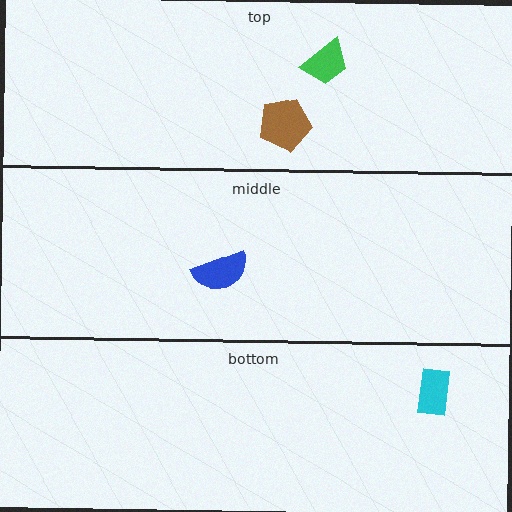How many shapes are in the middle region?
1.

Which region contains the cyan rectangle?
The bottom region.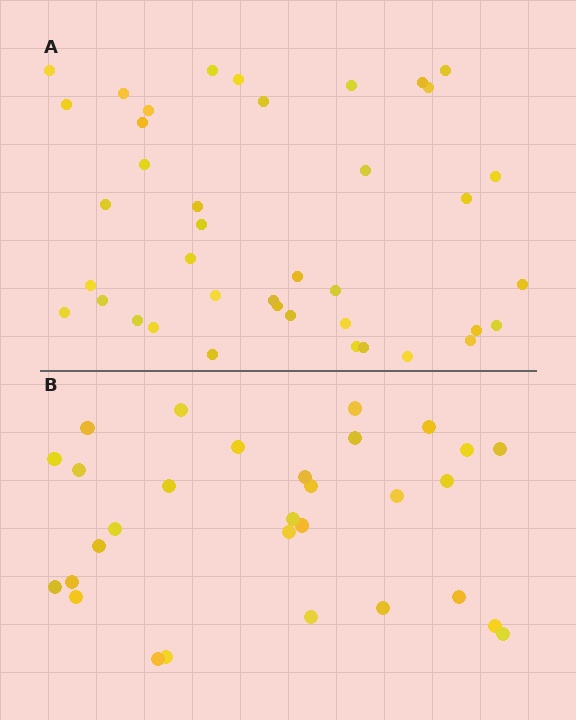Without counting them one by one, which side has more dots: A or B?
Region A (the top region) has more dots.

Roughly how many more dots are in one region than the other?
Region A has roughly 10 or so more dots than region B.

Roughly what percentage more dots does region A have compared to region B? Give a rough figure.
About 35% more.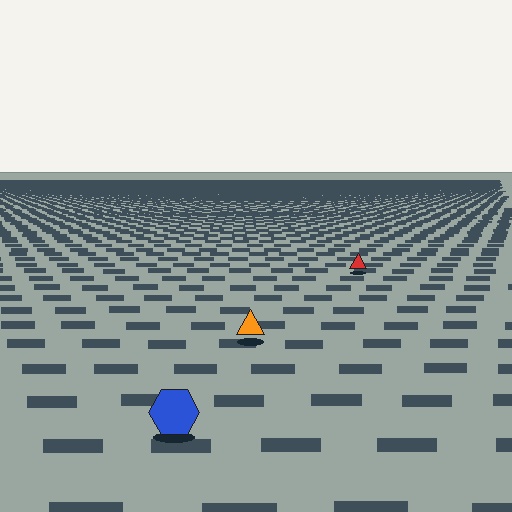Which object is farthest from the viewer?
The red triangle is farthest from the viewer. It appears smaller and the ground texture around it is denser.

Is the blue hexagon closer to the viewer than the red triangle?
Yes. The blue hexagon is closer — you can tell from the texture gradient: the ground texture is coarser near it.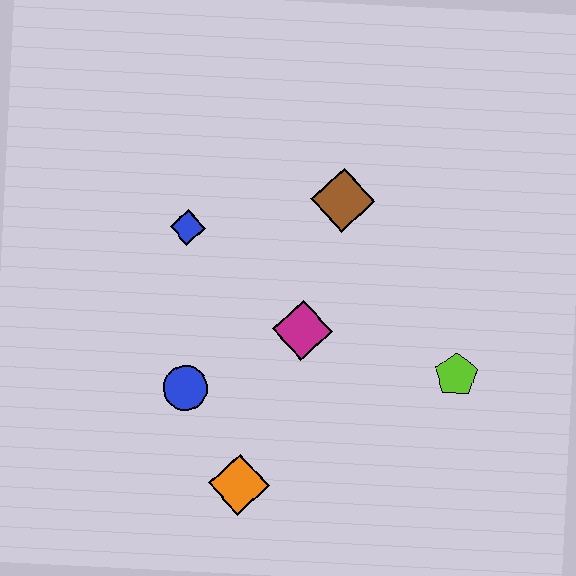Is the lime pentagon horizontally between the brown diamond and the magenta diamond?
No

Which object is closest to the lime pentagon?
The magenta diamond is closest to the lime pentagon.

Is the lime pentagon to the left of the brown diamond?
No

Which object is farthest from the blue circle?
The lime pentagon is farthest from the blue circle.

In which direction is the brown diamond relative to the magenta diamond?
The brown diamond is above the magenta diamond.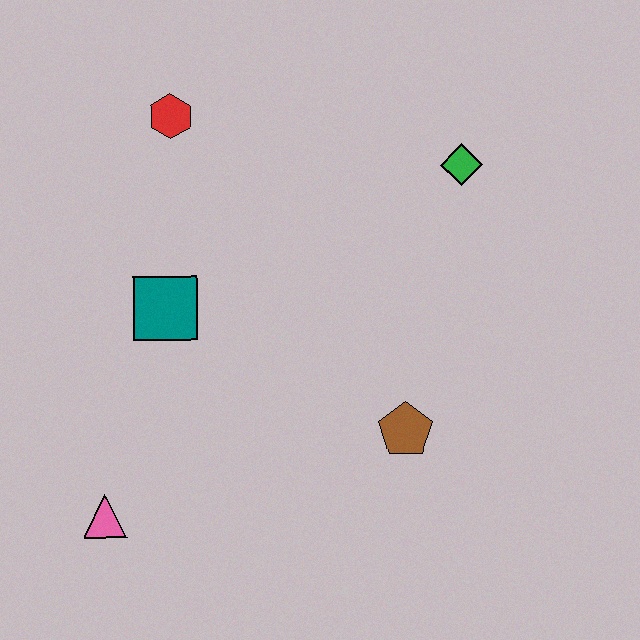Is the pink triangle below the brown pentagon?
Yes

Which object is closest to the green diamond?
The brown pentagon is closest to the green diamond.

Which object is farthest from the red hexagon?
The pink triangle is farthest from the red hexagon.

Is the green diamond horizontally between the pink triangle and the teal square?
No